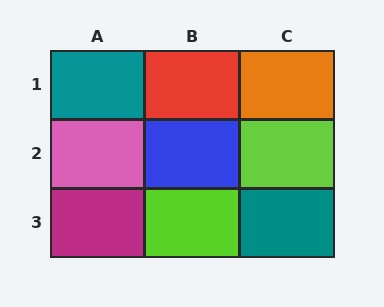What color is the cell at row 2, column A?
Pink.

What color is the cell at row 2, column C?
Lime.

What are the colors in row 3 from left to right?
Magenta, lime, teal.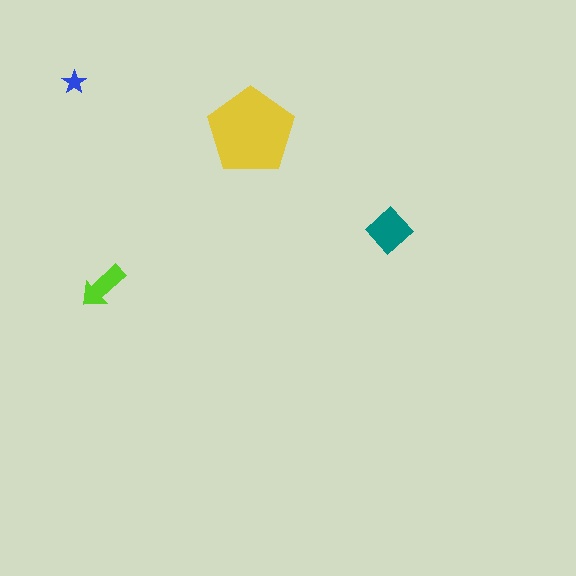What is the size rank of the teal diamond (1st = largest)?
2nd.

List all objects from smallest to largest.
The blue star, the lime arrow, the teal diamond, the yellow pentagon.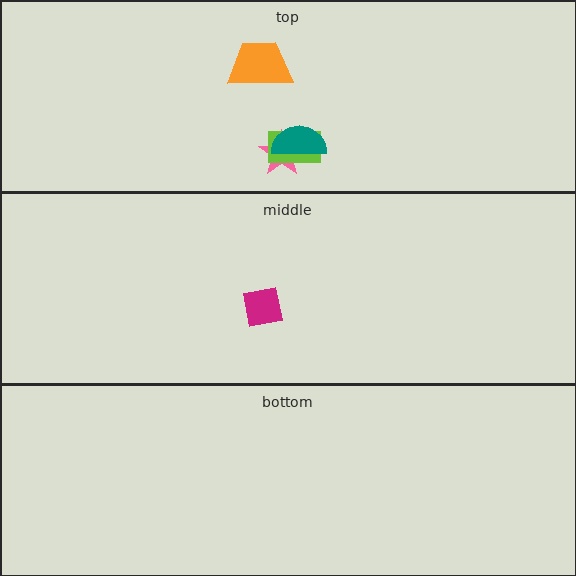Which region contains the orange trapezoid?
The top region.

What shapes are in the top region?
The pink star, the lime rectangle, the orange trapezoid, the teal semicircle.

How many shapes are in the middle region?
1.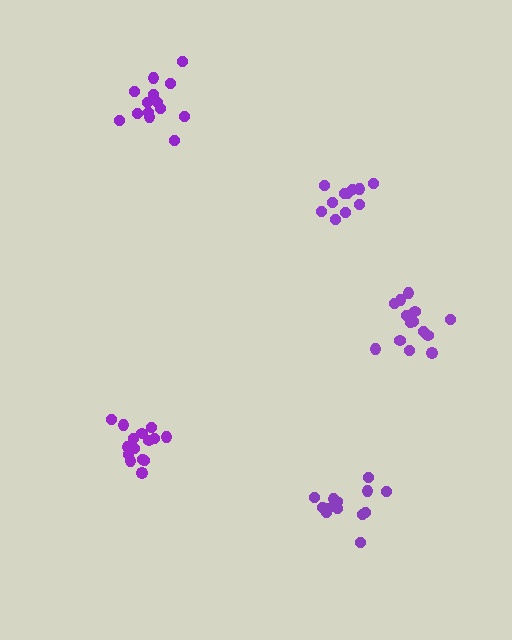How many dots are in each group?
Group 1: 11 dots, Group 2: 14 dots, Group 3: 14 dots, Group 4: 15 dots, Group 5: 14 dots (68 total).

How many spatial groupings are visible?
There are 5 spatial groupings.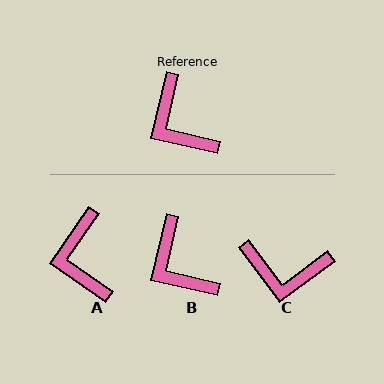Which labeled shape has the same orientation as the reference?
B.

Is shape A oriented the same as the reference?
No, it is off by about 22 degrees.